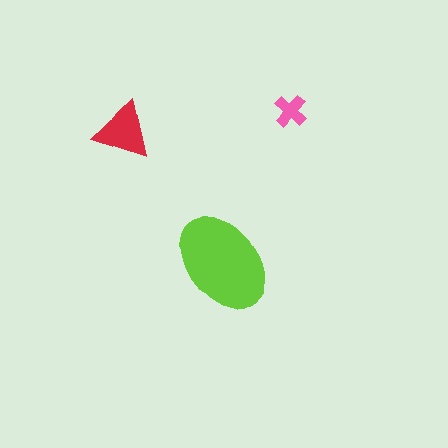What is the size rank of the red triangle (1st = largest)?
2nd.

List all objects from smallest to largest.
The pink cross, the red triangle, the lime ellipse.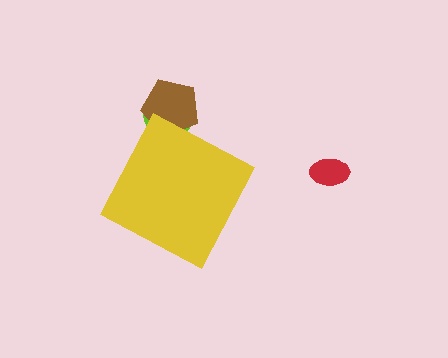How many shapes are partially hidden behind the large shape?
2 shapes are partially hidden.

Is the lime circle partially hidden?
Yes, the lime circle is partially hidden behind the yellow diamond.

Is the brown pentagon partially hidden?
Yes, the brown pentagon is partially hidden behind the yellow diamond.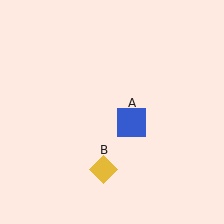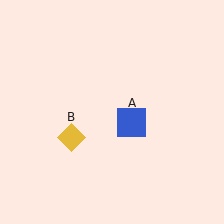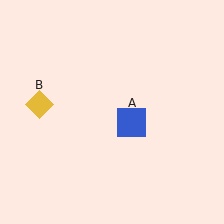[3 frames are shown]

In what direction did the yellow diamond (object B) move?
The yellow diamond (object B) moved up and to the left.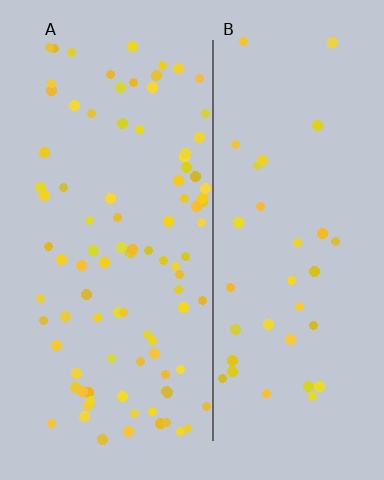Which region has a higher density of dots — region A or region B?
A (the left).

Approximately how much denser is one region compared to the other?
Approximately 2.6× — region A over region B.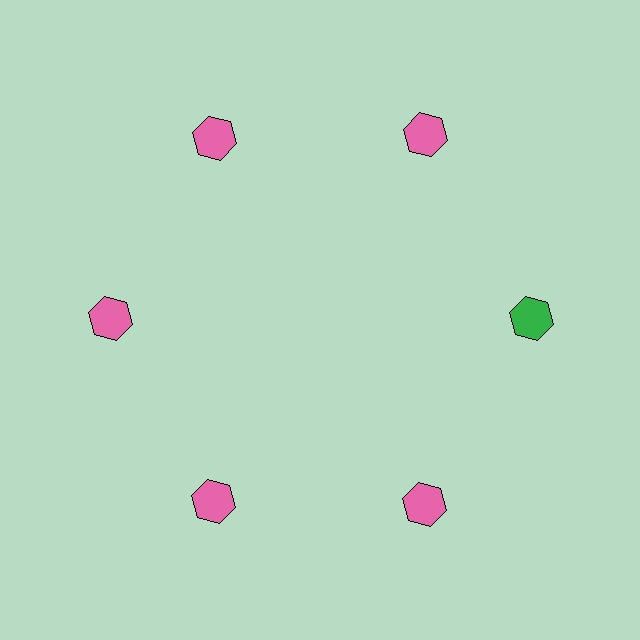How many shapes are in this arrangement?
There are 6 shapes arranged in a ring pattern.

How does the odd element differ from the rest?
It has a different color: green instead of pink.